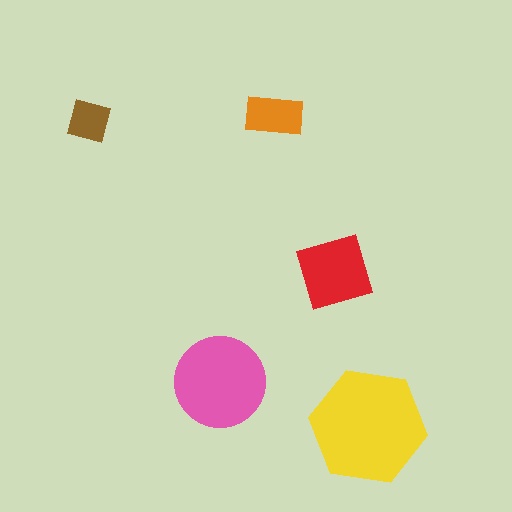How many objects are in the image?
There are 5 objects in the image.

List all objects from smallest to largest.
The brown square, the orange rectangle, the red diamond, the pink circle, the yellow hexagon.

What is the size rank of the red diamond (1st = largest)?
3rd.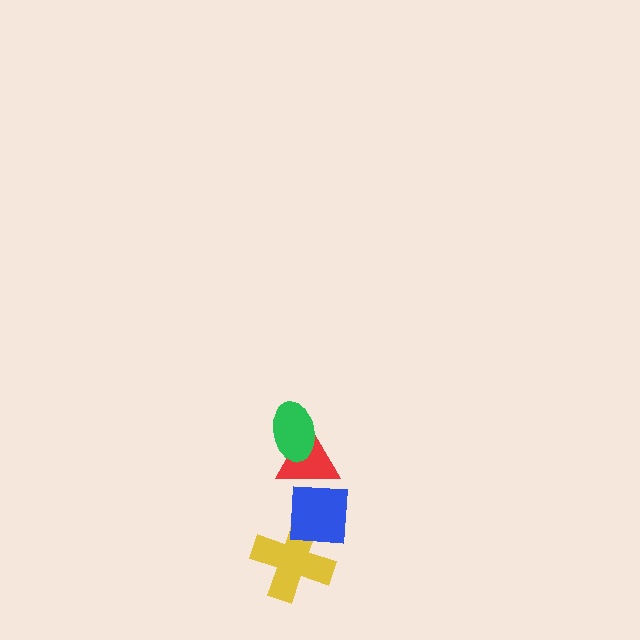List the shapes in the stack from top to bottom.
From top to bottom: the green ellipse, the red triangle, the blue square, the yellow cross.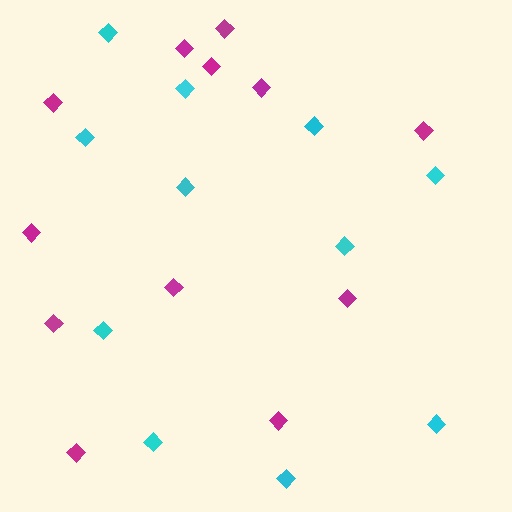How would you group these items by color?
There are 2 groups: one group of cyan diamonds (11) and one group of magenta diamonds (12).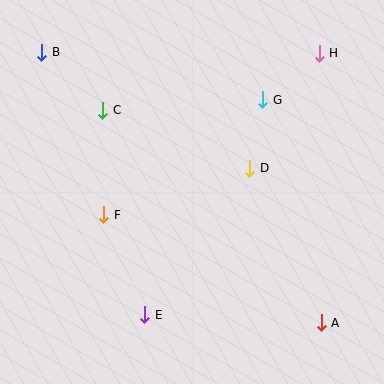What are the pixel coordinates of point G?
Point G is at (263, 100).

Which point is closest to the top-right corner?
Point H is closest to the top-right corner.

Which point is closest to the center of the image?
Point D at (250, 168) is closest to the center.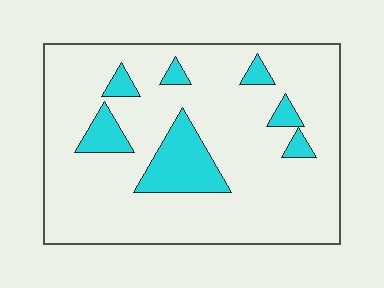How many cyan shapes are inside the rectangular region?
7.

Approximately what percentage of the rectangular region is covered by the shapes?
Approximately 15%.